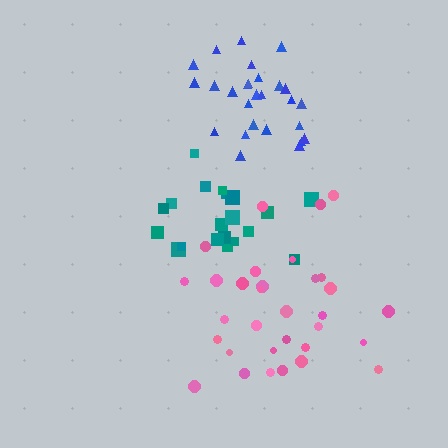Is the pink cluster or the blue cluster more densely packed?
Blue.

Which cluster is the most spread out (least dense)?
Teal.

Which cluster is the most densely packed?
Blue.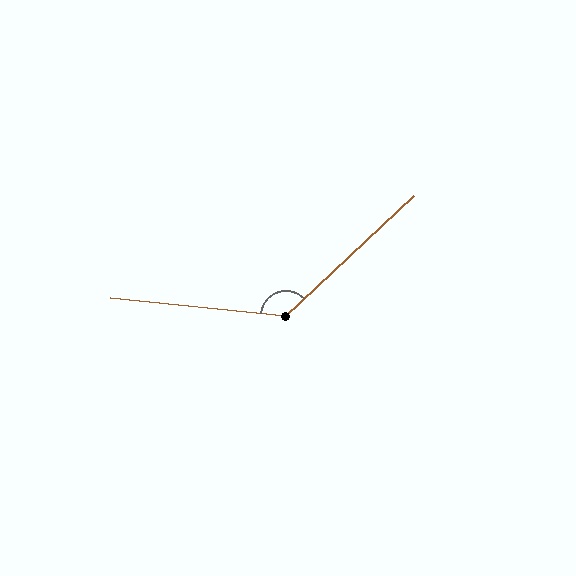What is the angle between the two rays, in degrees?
Approximately 131 degrees.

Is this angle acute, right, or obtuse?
It is obtuse.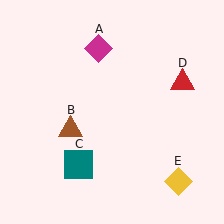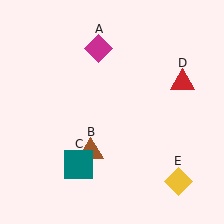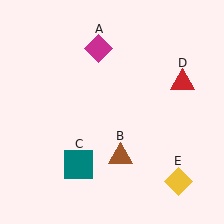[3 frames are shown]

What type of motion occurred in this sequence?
The brown triangle (object B) rotated counterclockwise around the center of the scene.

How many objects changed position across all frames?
1 object changed position: brown triangle (object B).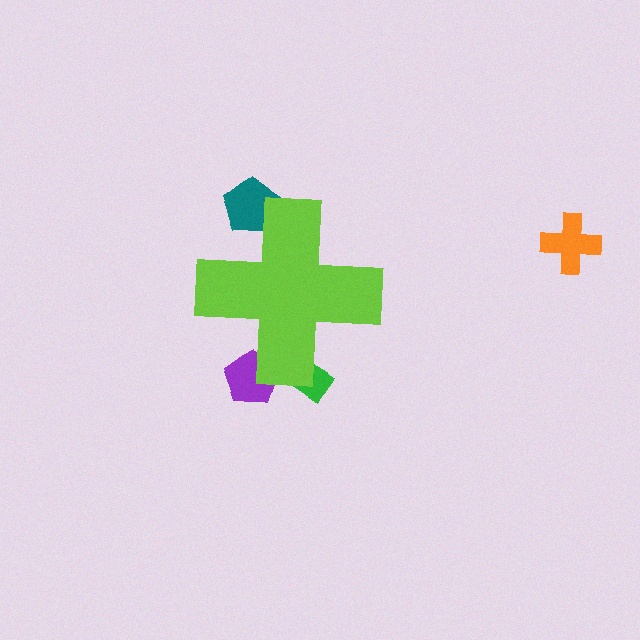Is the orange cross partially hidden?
No, the orange cross is fully visible.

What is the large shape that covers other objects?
A lime cross.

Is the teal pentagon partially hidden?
Yes, the teal pentagon is partially hidden behind the lime cross.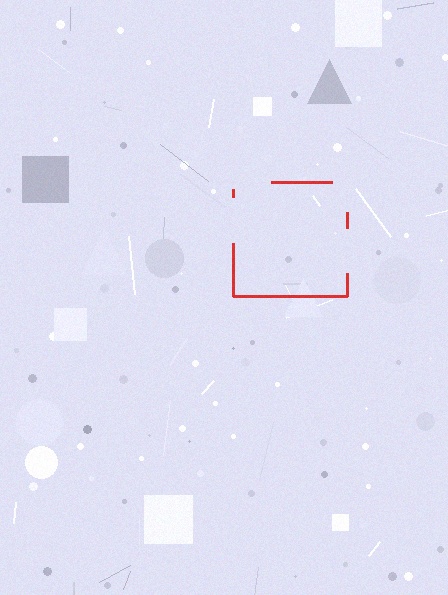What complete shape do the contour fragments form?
The contour fragments form a square.